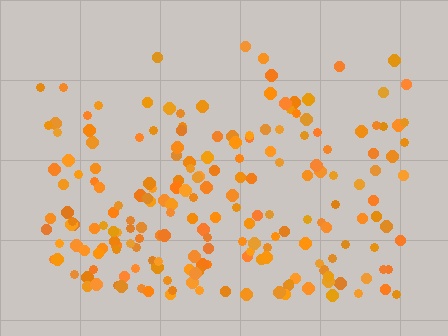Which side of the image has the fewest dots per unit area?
The top.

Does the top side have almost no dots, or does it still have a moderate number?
Still a moderate number, just noticeably fewer than the bottom.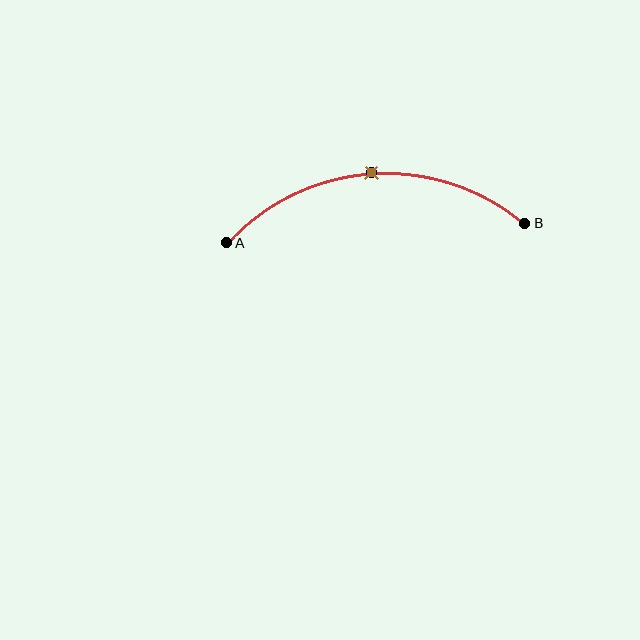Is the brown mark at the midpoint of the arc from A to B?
Yes. The brown mark lies on the arc at equal arc-length from both A and B — it is the arc midpoint.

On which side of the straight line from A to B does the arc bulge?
The arc bulges above the straight line connecting A and B.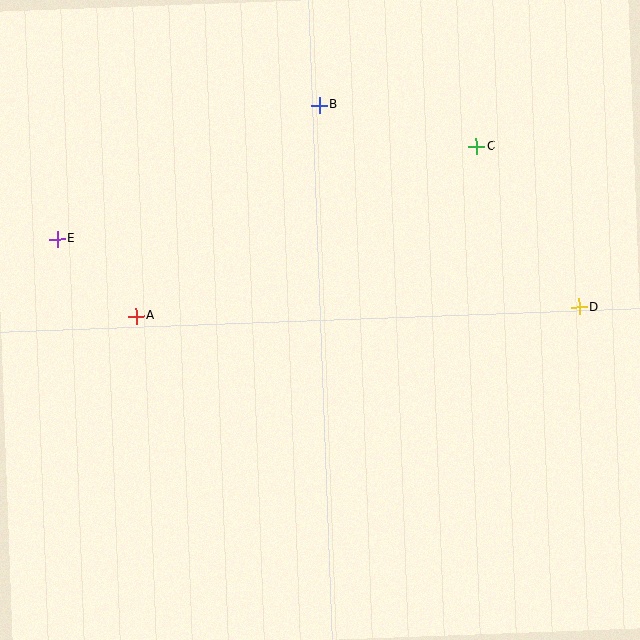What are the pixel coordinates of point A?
Point A is at (136, 316).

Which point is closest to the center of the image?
Point A at (136, 316) is closest to the center.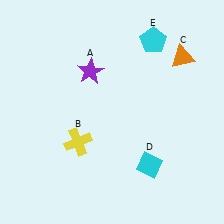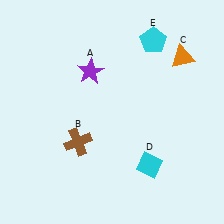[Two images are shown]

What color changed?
The cross (B) changed from yellow in Image 1 to brown in Image 2.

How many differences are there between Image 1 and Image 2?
There is 1 difference between the two images.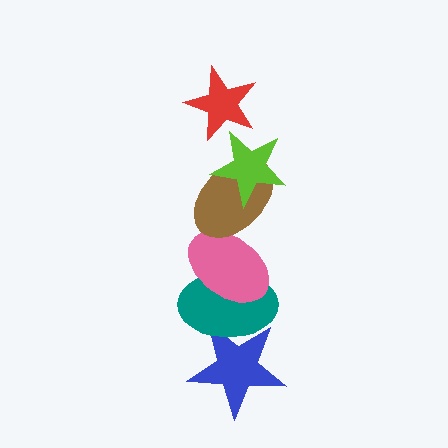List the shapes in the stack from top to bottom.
From top to bottom: the red star, the lime star, the brown ellipse, the pink ellipse, the teal ellipse, the blue star.